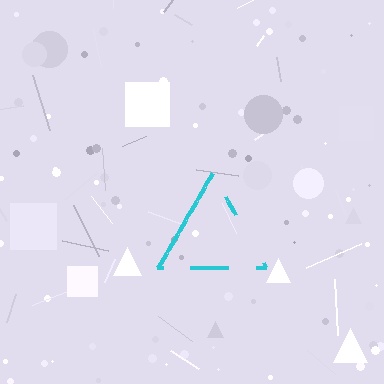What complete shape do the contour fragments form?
The contour fragments form a triangle.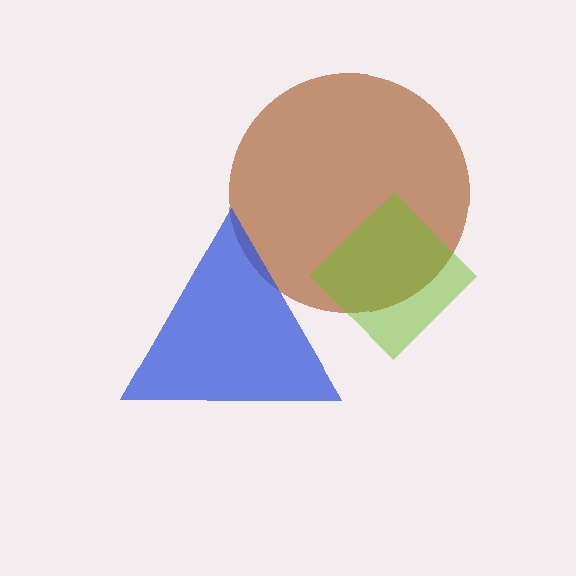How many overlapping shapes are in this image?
There are 3 overlapping shapes in the image.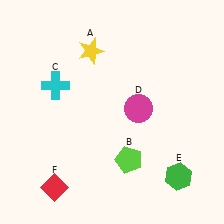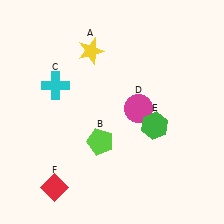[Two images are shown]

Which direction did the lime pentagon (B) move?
The lime pentagon (B) moved left.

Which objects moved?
The objects that moved are: the lime pentagon (B), the green hexagon (E).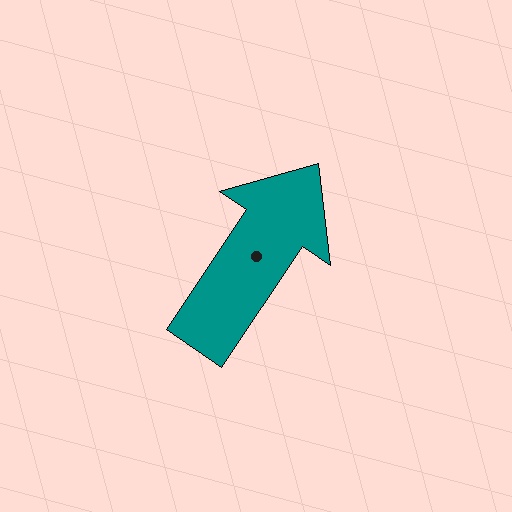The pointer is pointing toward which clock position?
Roughly 1 o'clock.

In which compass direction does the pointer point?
Northeast.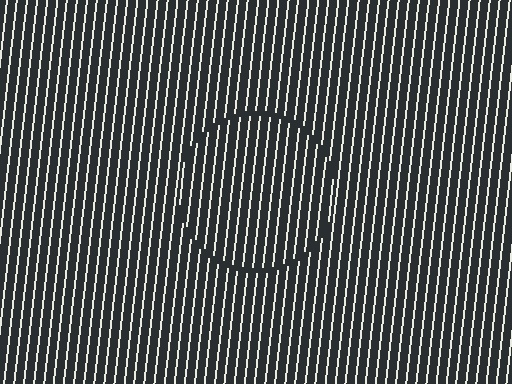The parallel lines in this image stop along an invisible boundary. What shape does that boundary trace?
An illusory circle. The interior of the shape contains the same grating, shifted by half a period — the contour is defined by the phase discontinuity where line-ends from the inner and outer gratings abut.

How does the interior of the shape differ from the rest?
The interior of the shape contains the same grating, shifted by half a period — the contour is defined by the phase discontinuity where line-ends from the inner and outer gratings abut.